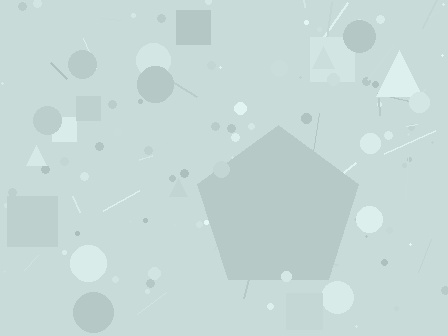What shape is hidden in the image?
A pentagon is hidden in the image.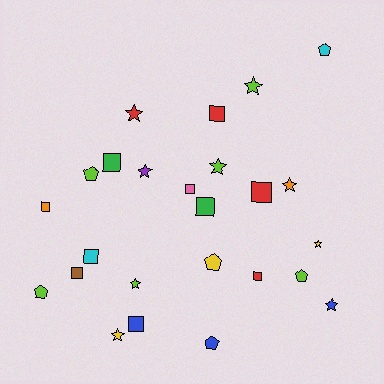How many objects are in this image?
There are 25 objects.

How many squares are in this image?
There are 10 squares.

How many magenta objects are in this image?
There are no magenta objects.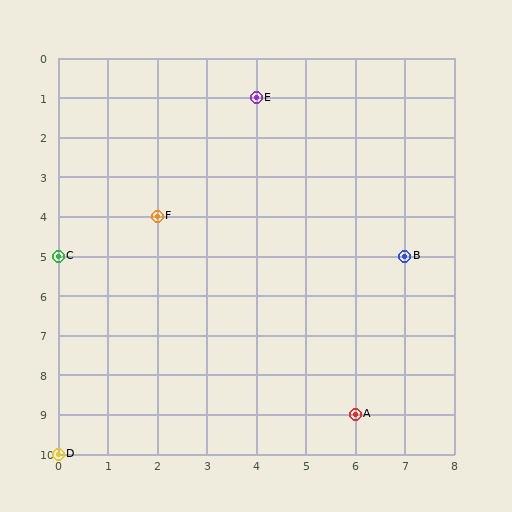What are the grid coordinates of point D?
Point D is at grid coordinates (0, 10).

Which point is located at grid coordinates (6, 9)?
Point A is at (6, 9).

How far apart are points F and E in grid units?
Points F and E are 2 columns and 3 rows apart (about 3.6 grid units diagonally).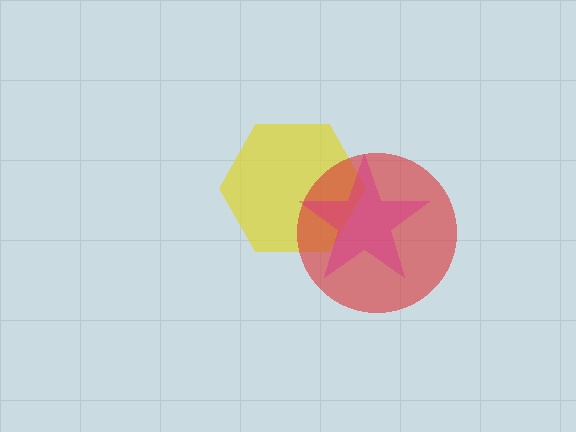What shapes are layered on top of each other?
The layered shapes are: a yellow hexagon, a red circle, a magenta star.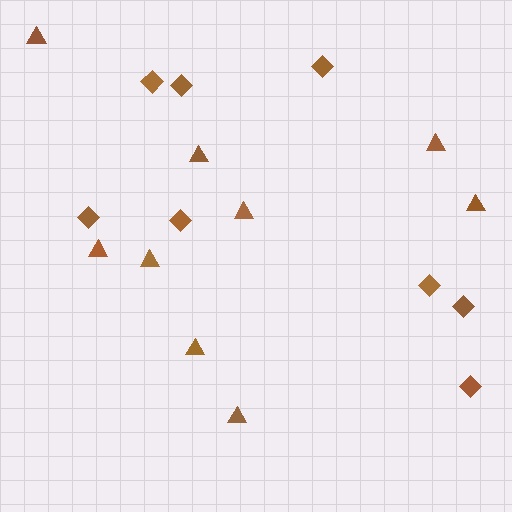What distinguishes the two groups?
There are 2 groups: one group of triangles (9) and one group of diamonds (8).